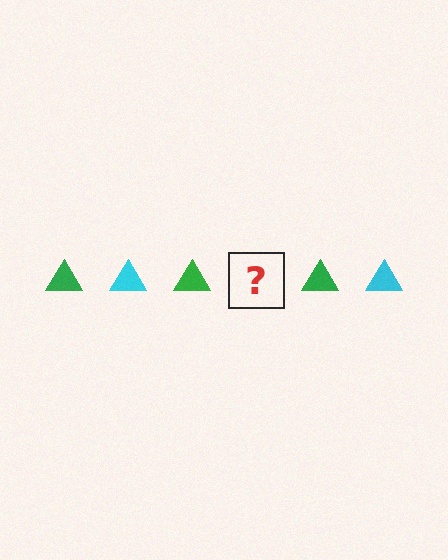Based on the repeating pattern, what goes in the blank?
The blank should be a cyan triangle.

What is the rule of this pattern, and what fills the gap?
The rule is that the pattern cycles through green, cyan triangles. The gap should be filled with a cyan triangle.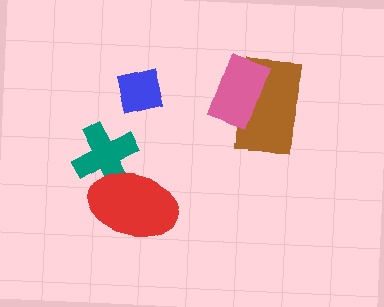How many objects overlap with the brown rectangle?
1 object overlaps with the brown rectangle.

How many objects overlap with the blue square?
0 objects overlap with the blue square.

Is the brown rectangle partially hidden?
Yes, it is partially covered by another shape.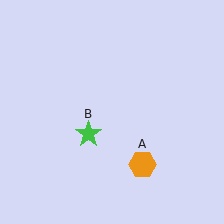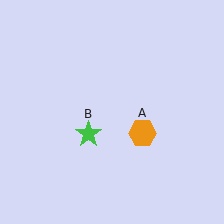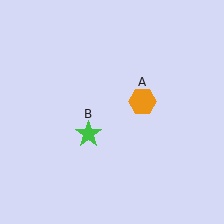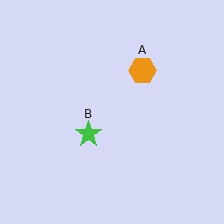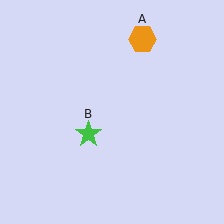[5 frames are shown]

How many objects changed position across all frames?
1 object changed position: orange hexagon (object A).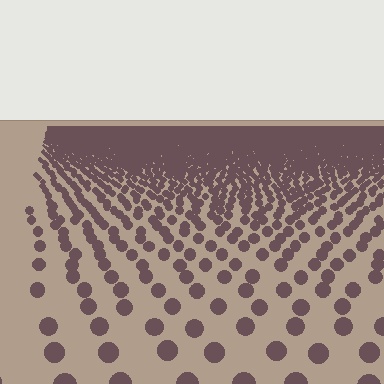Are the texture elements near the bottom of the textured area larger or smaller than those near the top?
Larger. Near the bottom, elements are closer to the viewer and appear at a bigger on-screen size.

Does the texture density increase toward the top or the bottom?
Density increases toward the top.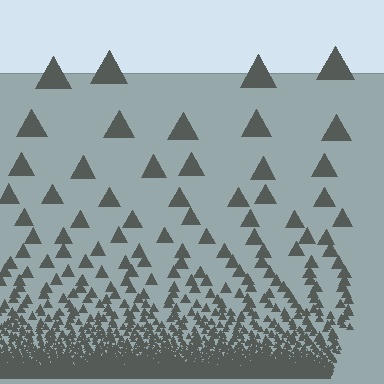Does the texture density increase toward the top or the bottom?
Density increases toward the bottom.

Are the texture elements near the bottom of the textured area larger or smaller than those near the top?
Smaller. The gradient is inverted — elements near the bottom are smaller and denser.